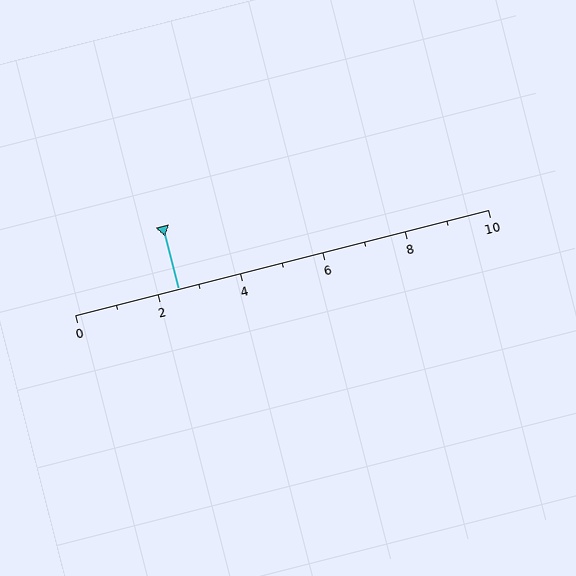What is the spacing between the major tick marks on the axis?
The major ticks are spaced 2 apart.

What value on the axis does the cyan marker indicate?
The marker indicates approximately 2.5.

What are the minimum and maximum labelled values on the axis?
The axis runs from 0 to 10.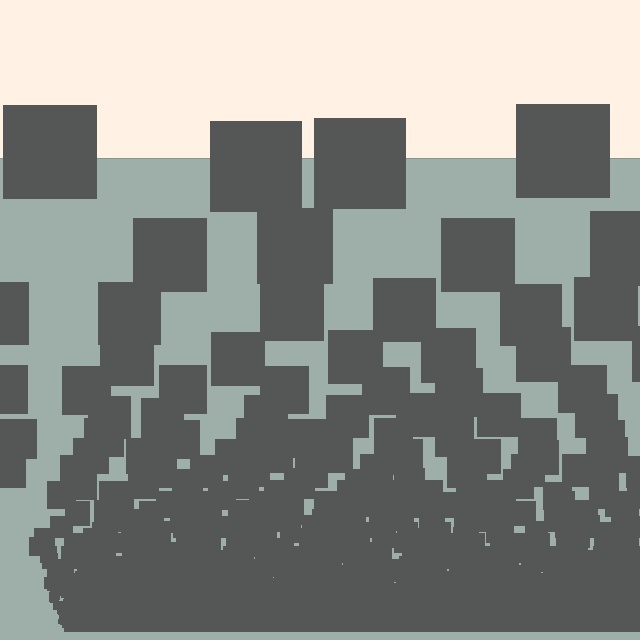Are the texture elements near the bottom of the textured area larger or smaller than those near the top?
Smaller. The gradient is inverted — elements near the bottom are smaller and denser.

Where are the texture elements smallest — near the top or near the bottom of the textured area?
Near the bottom.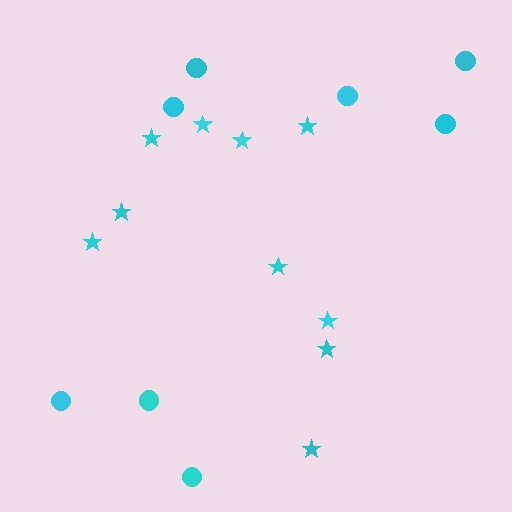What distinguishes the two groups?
There are 2 groups: one group of stars (10) and one group of circles (8).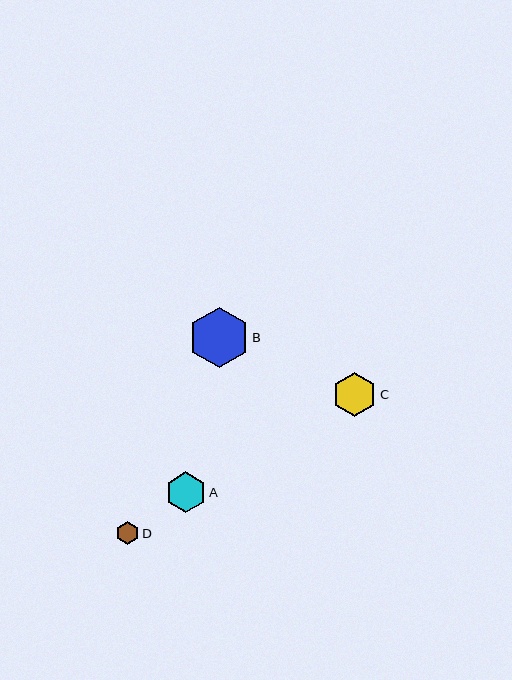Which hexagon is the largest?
Hexagon B is the largest with a size of approximately 60 pixels.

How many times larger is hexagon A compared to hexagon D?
Hexagon A is approximately 1.8 times the size of hexagon D.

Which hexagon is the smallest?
Hexagon D is the smallest with a size of approximately 22 pixels.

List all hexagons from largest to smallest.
From largest to smallest: B, C, A, D.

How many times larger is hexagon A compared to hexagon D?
Hexagon A is approximately 1.8 times the size of hexagon D.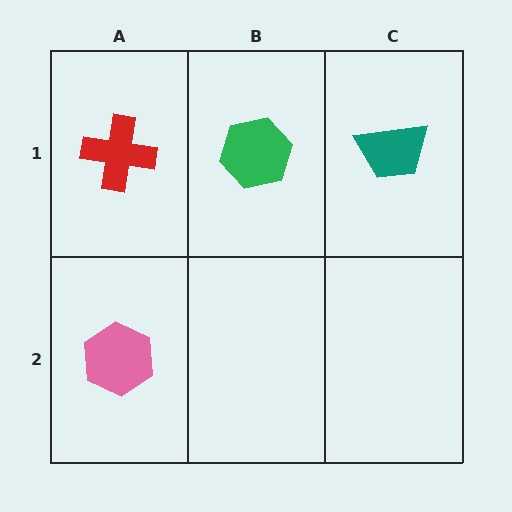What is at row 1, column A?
A red cross.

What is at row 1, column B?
A green hexagon.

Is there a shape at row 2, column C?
No, that cell is empty.